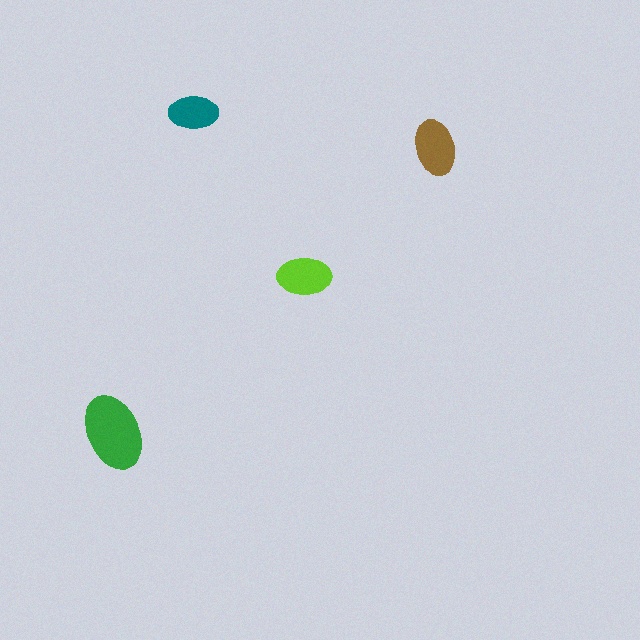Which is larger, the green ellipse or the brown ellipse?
The green one.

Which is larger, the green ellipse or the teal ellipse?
The green one.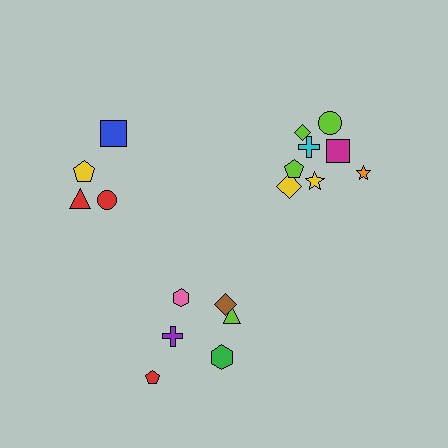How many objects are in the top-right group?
There are 8 objects.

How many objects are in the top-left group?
There are 4 objects.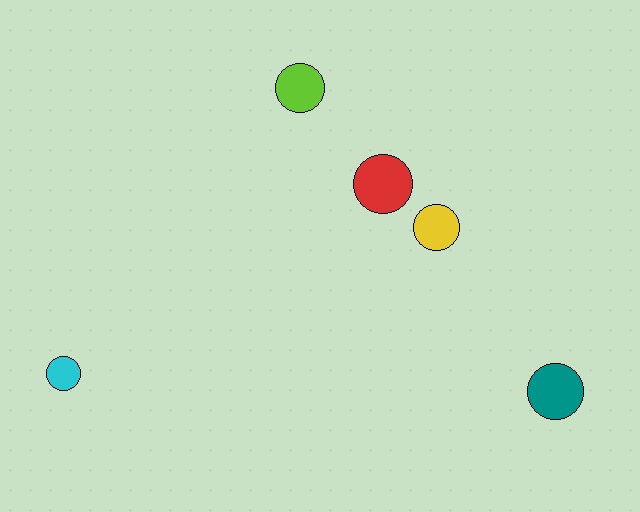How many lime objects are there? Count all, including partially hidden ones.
There is 1 lime object.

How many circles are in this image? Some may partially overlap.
There are 5 circles.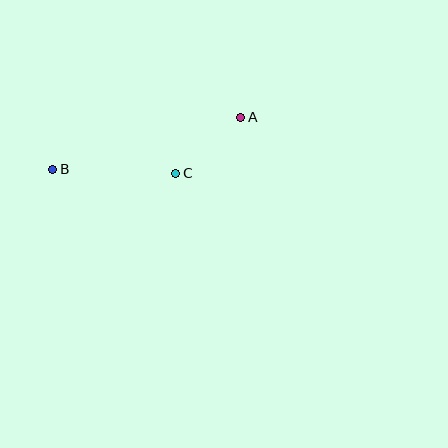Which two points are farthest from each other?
Points A and B are farthest from each other.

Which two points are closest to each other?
Points A and C are closest to each other.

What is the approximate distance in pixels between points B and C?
The distance between B and C is approximately 123 pixels.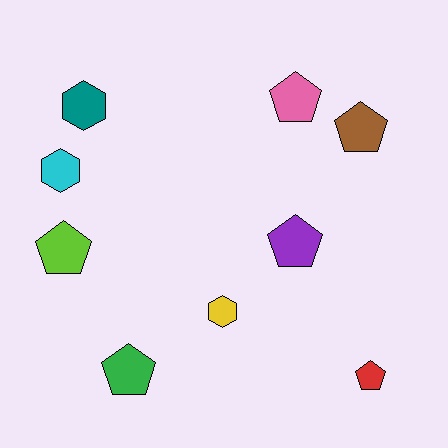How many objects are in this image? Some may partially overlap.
There are 9 objects.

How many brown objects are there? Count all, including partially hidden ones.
There is 1 brown object.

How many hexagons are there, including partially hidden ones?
There are 3 hexagons.